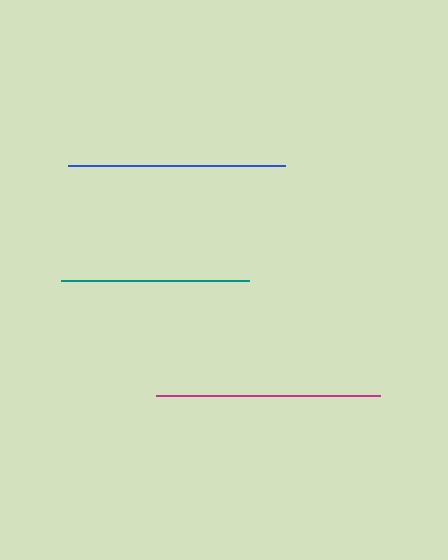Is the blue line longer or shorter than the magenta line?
The magenta line is longer than the blue line.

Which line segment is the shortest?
The teal line is the shortest at approximately 187 pixels.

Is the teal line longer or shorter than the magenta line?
The magenta line is longer than the teal line.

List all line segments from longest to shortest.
From longest to shortest: magenta, blue, teal.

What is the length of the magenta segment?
The magenta segment is approximately 223 pixels long.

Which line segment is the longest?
The magenta line is the longest at approximately 223 pixels.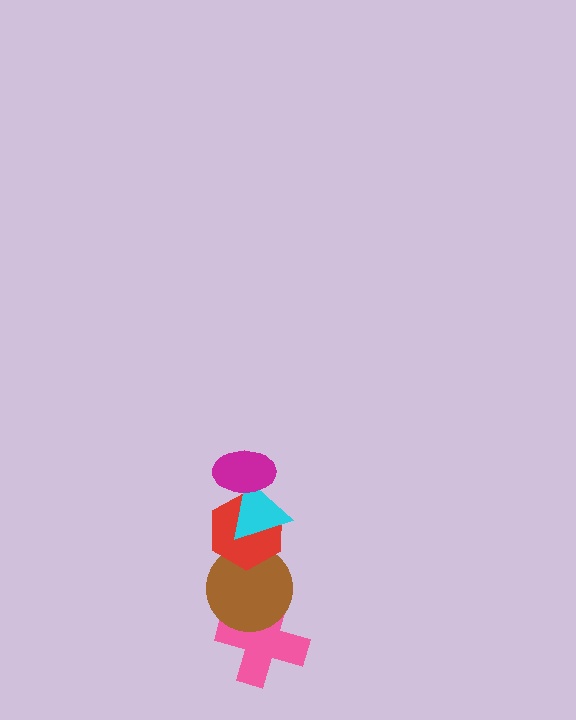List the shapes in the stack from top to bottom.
From top to bottom: the magenta ellipse, the cyan triangle, the red hexagon, the brown circle, the pink cross.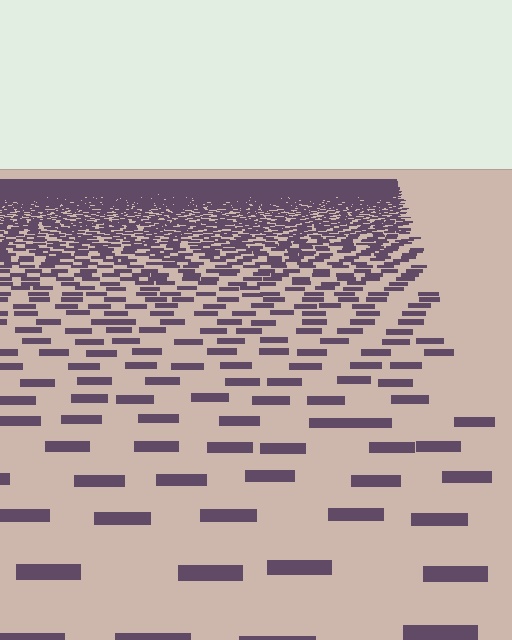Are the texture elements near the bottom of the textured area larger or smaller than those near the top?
Larger. Near the bottom, elements are closer to the viewer and appear at a bigger on-screen size.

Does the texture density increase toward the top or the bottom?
Density increases toward the top.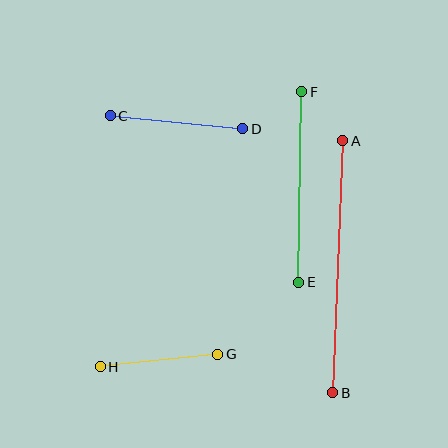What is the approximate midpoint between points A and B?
The midpoint is at approximately (338, 267) pixels.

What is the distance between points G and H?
The distance is approximately 118 pixels.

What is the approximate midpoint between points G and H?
The midpoint is at approximately (159, 361) pixels.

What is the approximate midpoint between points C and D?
The midpoint is at approximately (176, 122) pixels.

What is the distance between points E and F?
The distance is approximately 191 pixels.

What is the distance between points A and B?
The distance is approximately 253 pixels.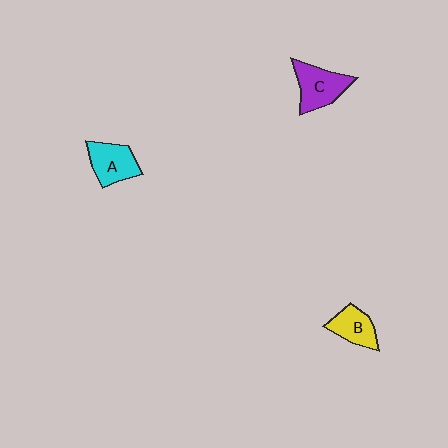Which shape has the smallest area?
Shape B (yellow).